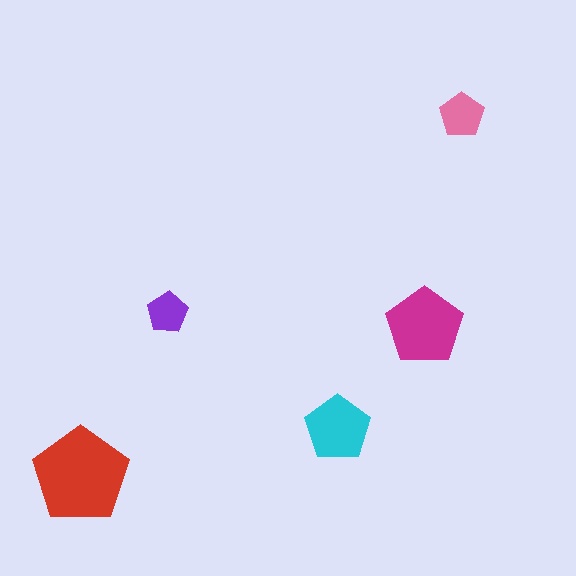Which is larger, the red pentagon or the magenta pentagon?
The red one.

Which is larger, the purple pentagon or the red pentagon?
The red one.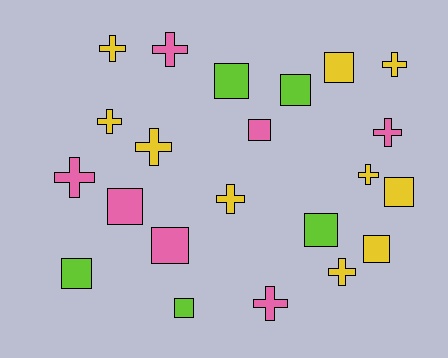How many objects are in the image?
There are 22 objects.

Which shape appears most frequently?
Square, with 11 objects.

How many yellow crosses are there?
There are 7 yellow crosses.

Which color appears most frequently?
Yellow, with 10 objects.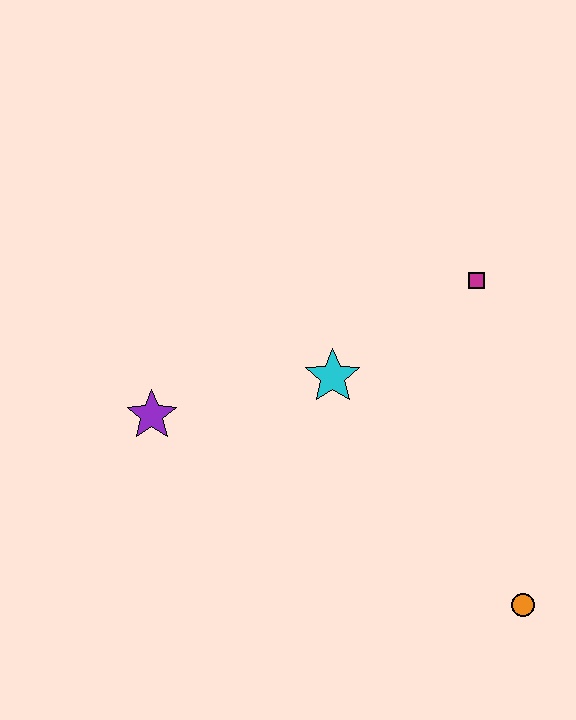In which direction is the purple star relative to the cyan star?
The purple star is to the left of the cyan star.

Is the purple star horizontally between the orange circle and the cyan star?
No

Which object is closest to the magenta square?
The cyan star is closest to the magenta square.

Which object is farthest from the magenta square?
The purple star is farthest from the magenta square.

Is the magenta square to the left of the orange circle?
Yes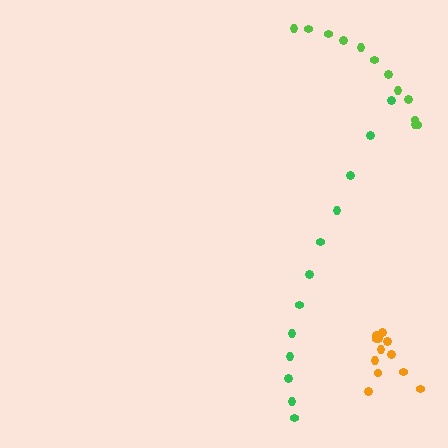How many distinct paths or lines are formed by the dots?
There are 3 distinct paths.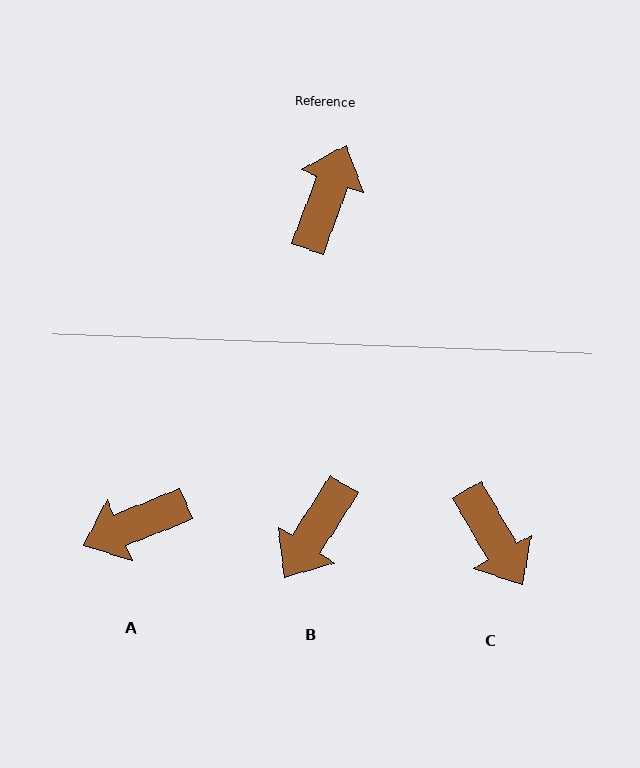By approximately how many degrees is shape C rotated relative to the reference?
Approximately 130 degrees clockwise.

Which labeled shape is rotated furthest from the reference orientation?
B, about 168 degrees away.